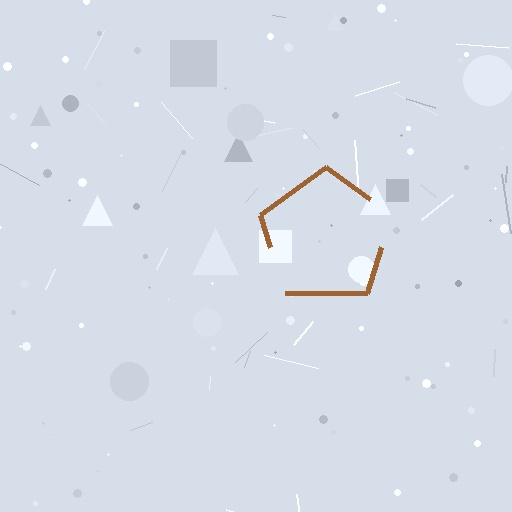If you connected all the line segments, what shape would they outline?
They would outline a pentagon.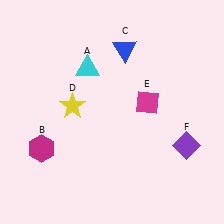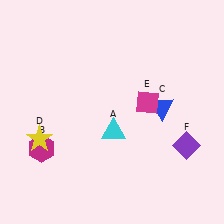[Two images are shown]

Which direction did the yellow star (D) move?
The yellow star (D) moved left.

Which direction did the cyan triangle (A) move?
The cyan triangle (A) moved down.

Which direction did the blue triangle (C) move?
The blue triangle (C) moved down.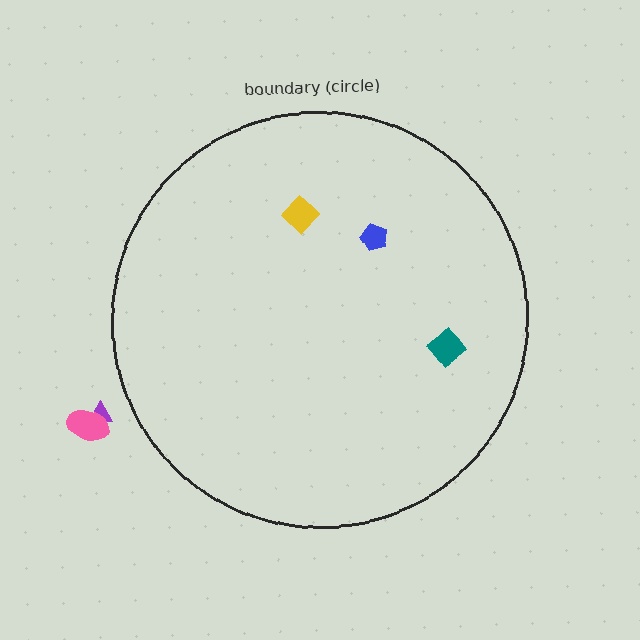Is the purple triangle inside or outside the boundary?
Outside.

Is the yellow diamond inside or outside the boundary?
Inside.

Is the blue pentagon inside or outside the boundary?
Inside.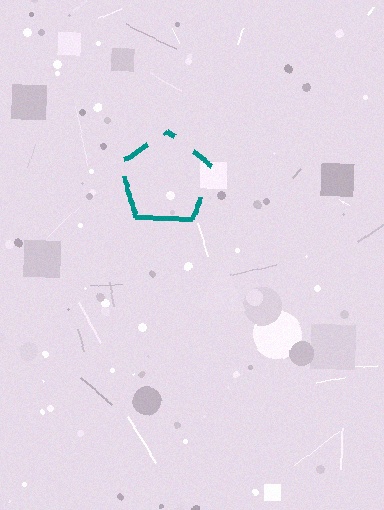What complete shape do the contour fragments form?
The contour fragments form a pentagon.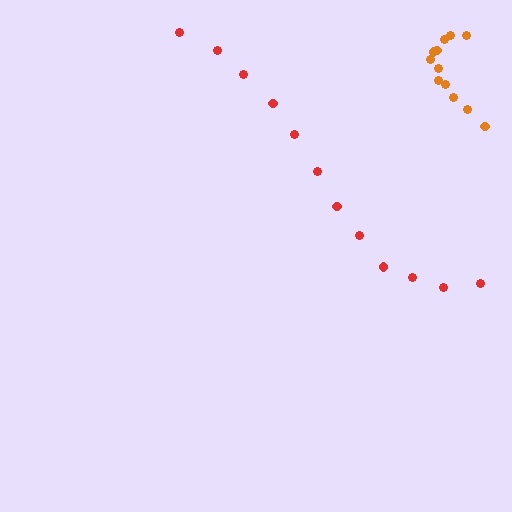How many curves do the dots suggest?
There are 2 distinct paths.